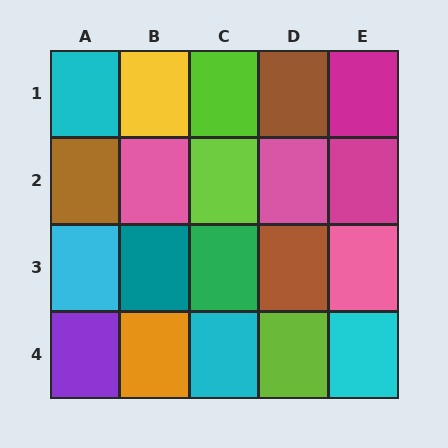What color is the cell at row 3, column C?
Green.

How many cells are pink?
3 cells are pink.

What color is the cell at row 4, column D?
Lime.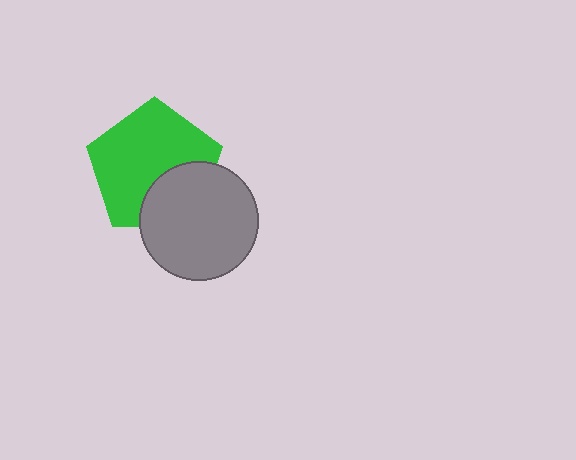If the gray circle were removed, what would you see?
You would see the complete green pentagon.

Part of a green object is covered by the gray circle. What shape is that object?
It is a pentagon.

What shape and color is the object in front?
The object in front is a gray circle.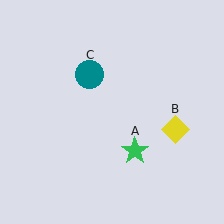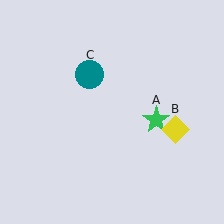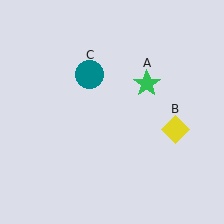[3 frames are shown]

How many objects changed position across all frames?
1 object changed position: green star (object A).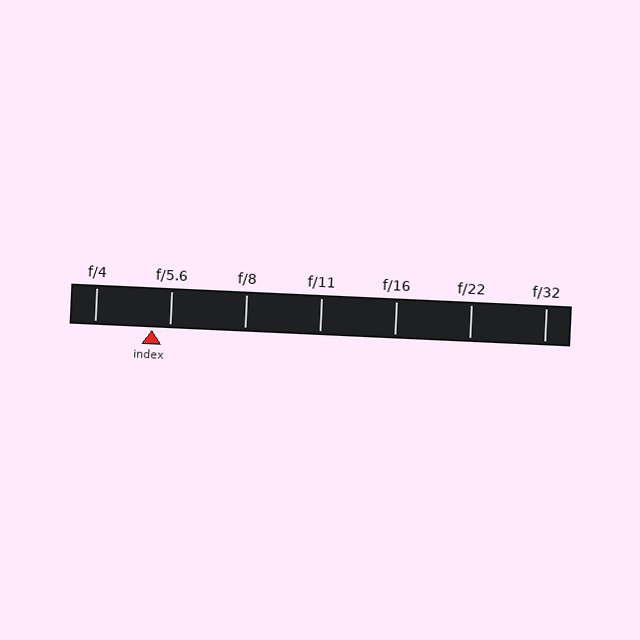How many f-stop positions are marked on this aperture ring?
There are 7 f-stop positions marked.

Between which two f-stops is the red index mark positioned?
The index mark is between f/4 and f/5.6.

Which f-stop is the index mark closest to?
The index mark is closest to f/5.6.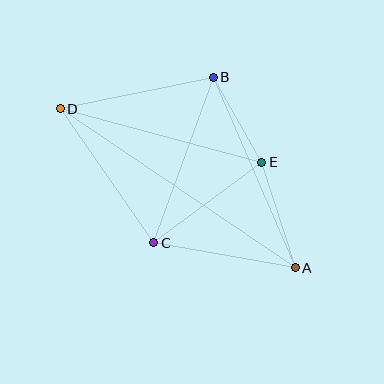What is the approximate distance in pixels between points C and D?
The distance between C and D is approximately 163 pixels.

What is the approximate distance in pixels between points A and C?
The distance between A and C is approximately 144 pixels.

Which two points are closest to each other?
Points B and E are closest to each other.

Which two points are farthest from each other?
Points A and D are farthest from each other.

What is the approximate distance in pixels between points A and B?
The distance between A and B is approximately 207 pixels.